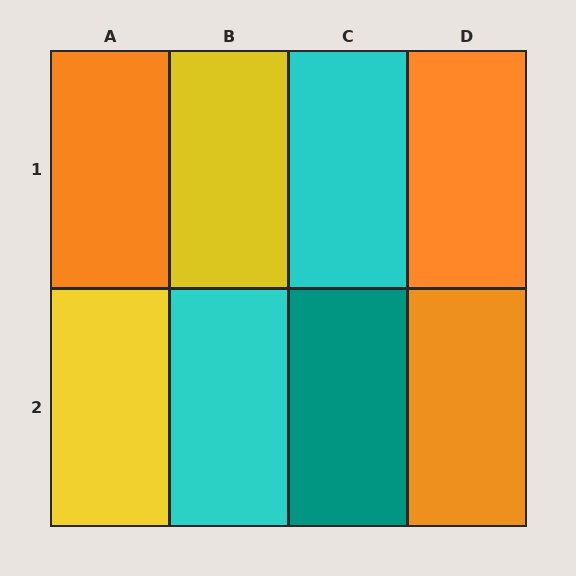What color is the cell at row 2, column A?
Yellow.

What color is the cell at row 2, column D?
Orange.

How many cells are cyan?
2 cells are cyan.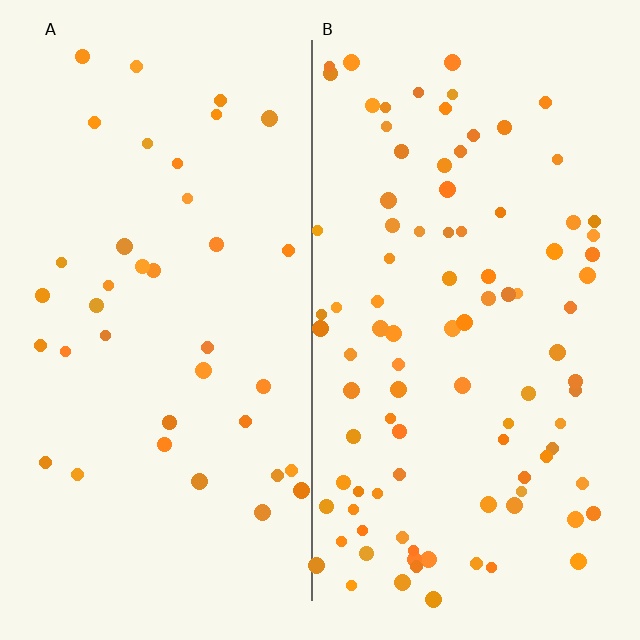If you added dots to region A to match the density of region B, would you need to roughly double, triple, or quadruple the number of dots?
Approximately triple.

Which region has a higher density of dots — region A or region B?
B (the right).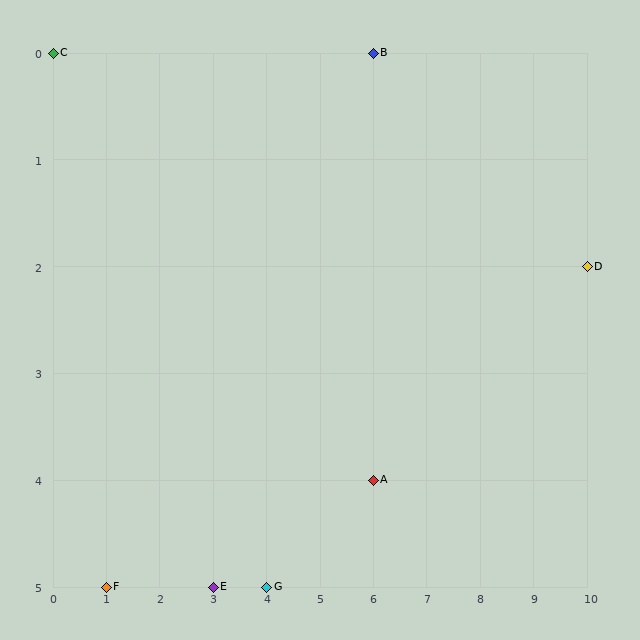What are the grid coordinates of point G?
Point G is at grid coordinates (4, 5).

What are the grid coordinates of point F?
Point F is at grid coordinates (1, 5).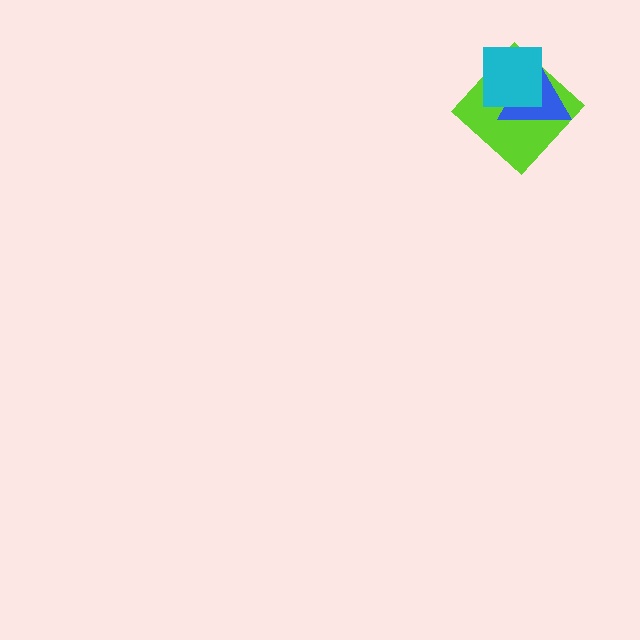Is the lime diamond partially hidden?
Yes, it is partially covered by another shape.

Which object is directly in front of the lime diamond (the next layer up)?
The blue triangle is directly in front of the lime diamond.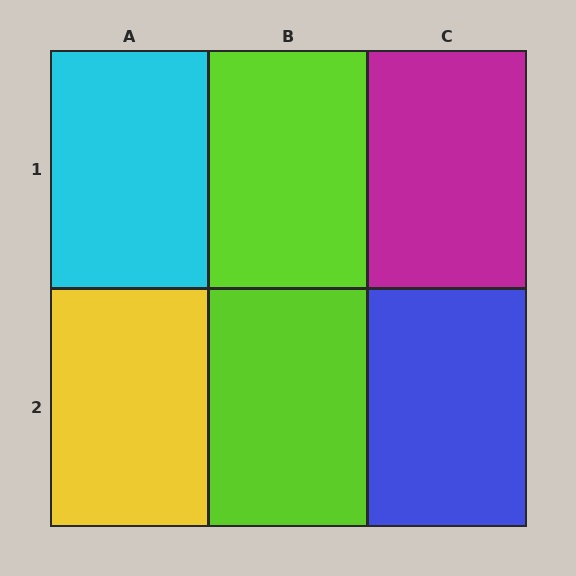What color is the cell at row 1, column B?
Lime.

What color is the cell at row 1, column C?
Magenta.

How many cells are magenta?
1 cell is magenta.